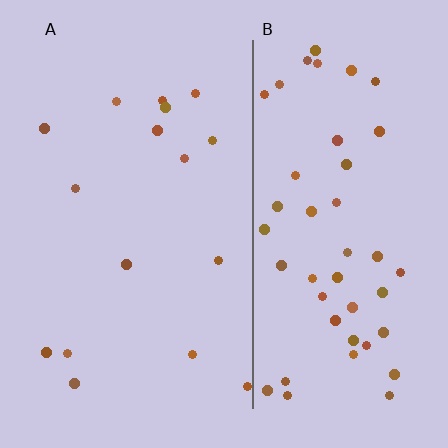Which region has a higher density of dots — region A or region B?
B (the right).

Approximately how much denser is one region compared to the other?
Approximately 2.9× — region B over region A.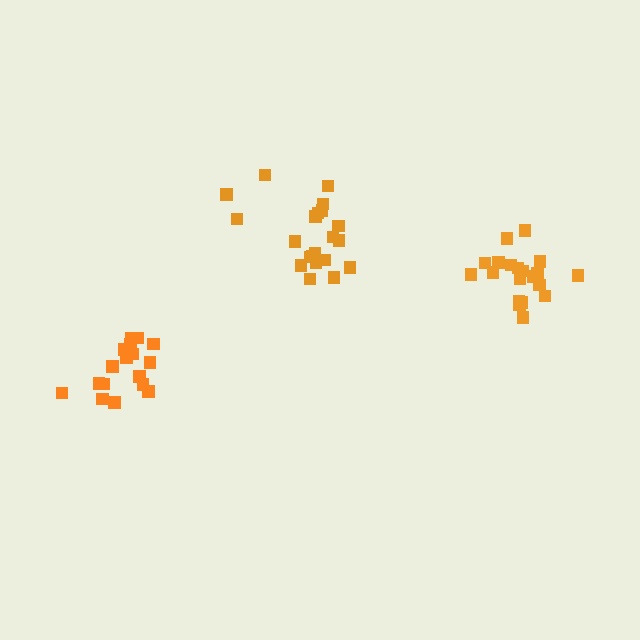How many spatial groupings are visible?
There are 3 spatial groupings.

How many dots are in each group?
Group 1: 21 dots, Group 2: 17 dots, Group 3: 21 dots (59 total).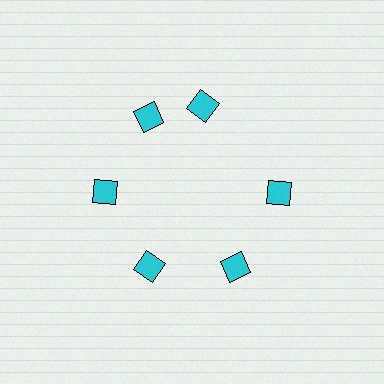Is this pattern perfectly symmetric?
No. The 6 cyan diamonds are arranged in a ring, but one element near the 1 o'clock position is rotated out of alignment along the ring, breaking the 6-fold rotational symmetry.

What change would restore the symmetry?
The symmetry would be restored by rotating it back into even spacing with its neighbors so that all 6 diamonds sit at equal angles and equal distance from the center.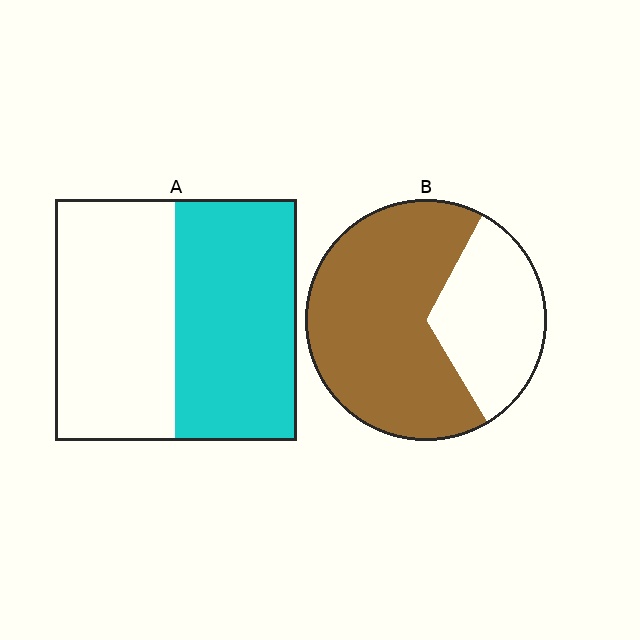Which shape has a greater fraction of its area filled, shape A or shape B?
Shape B.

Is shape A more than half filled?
Roughly half.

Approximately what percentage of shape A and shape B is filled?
A is approximately 50% and B is approximately 65%.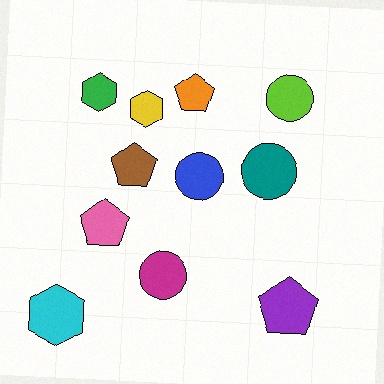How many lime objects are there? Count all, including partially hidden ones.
There is 1 lime object.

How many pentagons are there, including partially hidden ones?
There are 4 pentagons.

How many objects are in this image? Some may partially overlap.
There are 11 objects.